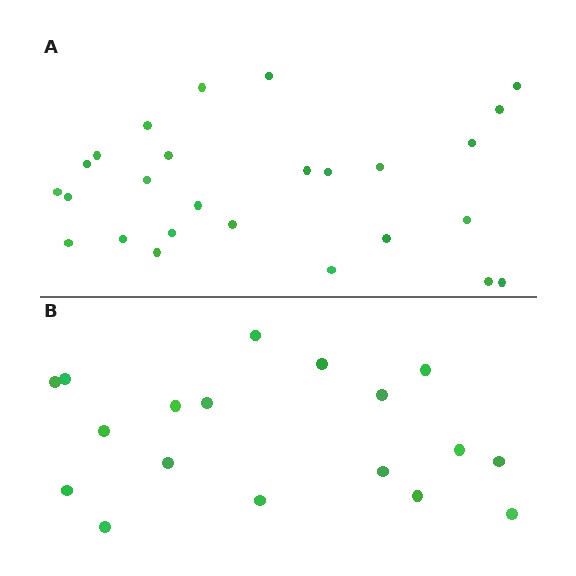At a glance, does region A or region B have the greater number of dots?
Region A (the top region) has more dots.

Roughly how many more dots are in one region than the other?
Region A has roughly 8 or so more dots than region B.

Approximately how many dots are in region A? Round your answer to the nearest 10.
About 30 dots. (The exact count is 26, which rounds to 30.)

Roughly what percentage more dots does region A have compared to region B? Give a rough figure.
About 45% more.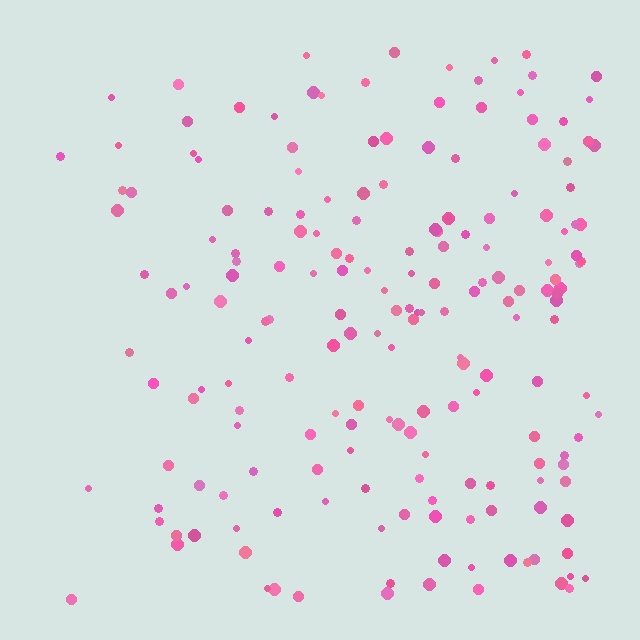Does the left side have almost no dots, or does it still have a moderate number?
Still a moderate number, just noticeably fewer than the right.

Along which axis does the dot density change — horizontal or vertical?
Horizontal.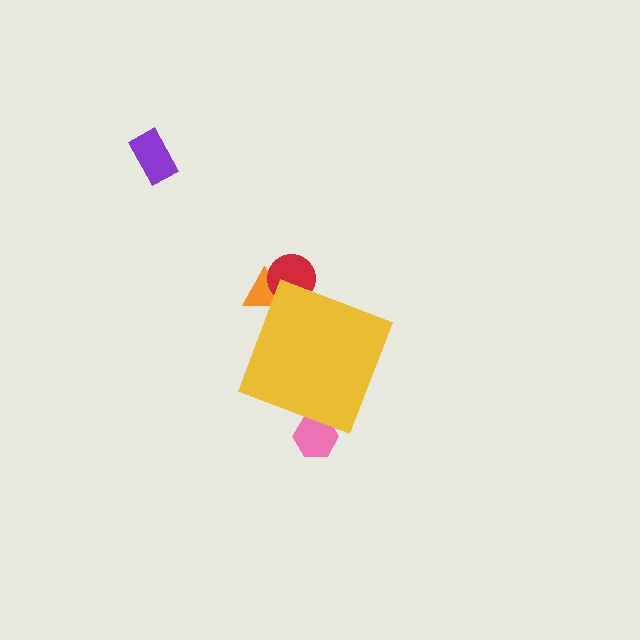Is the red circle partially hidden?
Yes, the red circle is partially hidden behind the yellow diamond.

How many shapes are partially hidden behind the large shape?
3 shapes are partially hidden.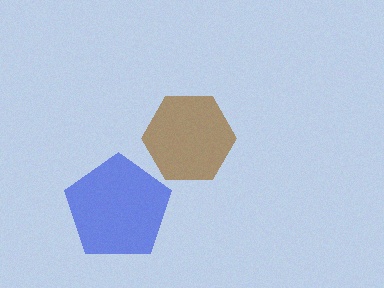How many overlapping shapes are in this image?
There are 2 overlapping shapes in the image.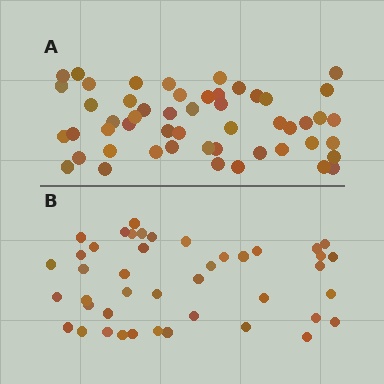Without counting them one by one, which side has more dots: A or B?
Region A (the top region) has more dots.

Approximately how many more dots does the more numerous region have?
Region A has roughly 8 or so more dots than region B.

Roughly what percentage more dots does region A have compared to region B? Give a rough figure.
About 20% more.